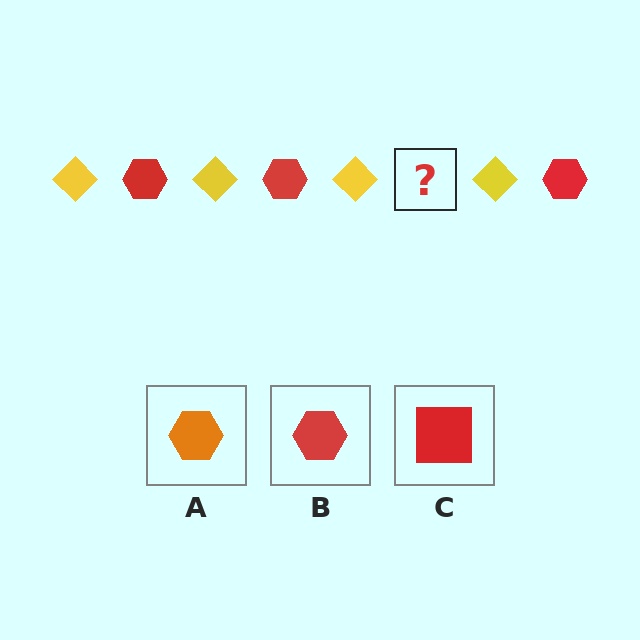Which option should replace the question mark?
Option B.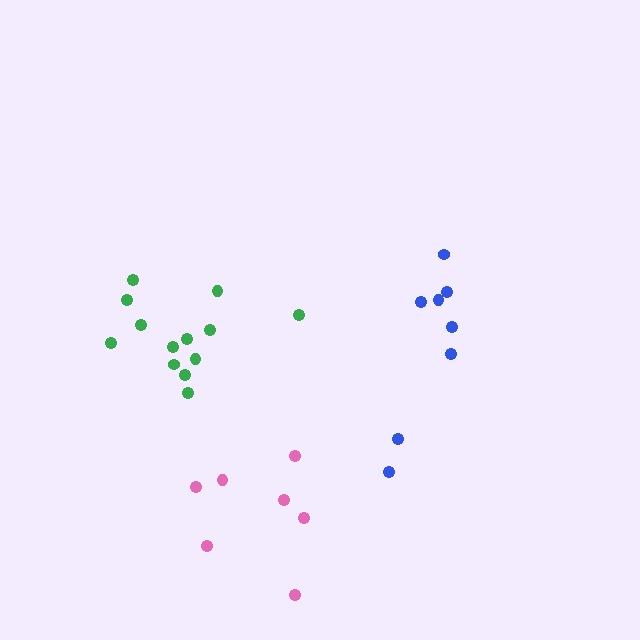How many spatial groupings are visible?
There are 3 spatial groupings.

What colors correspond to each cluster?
The clusters are colored: green, blue, pink.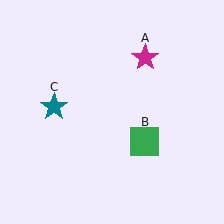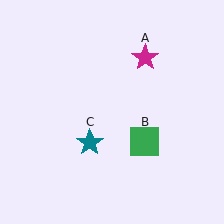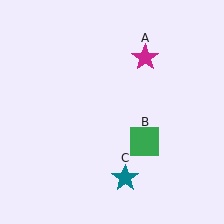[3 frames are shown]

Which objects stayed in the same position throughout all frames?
Magenta star (object A) and green square (object B) remained stationary.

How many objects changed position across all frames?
1 object changed position: teal star (object C).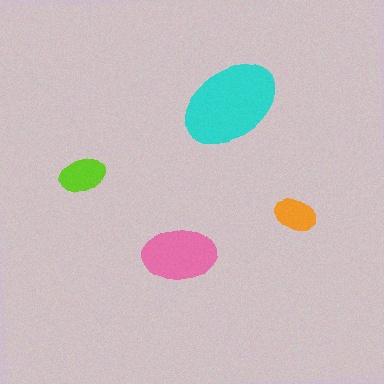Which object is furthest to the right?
The orange ellipse is rightmost.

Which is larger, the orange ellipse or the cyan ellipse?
The cyan one.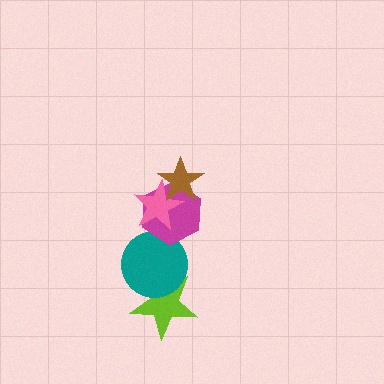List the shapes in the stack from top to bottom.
From top to bottom: the brown star, the pink star, the magenta hexagon, the teal circle, the lime star.